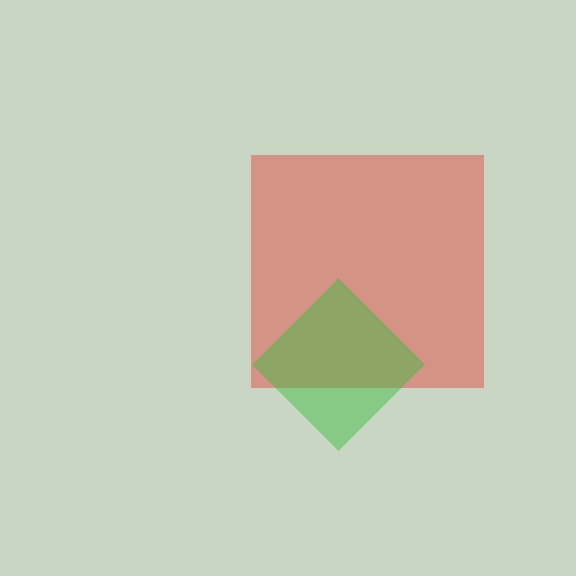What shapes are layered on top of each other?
The layered shapes are: a red square, a green diamond.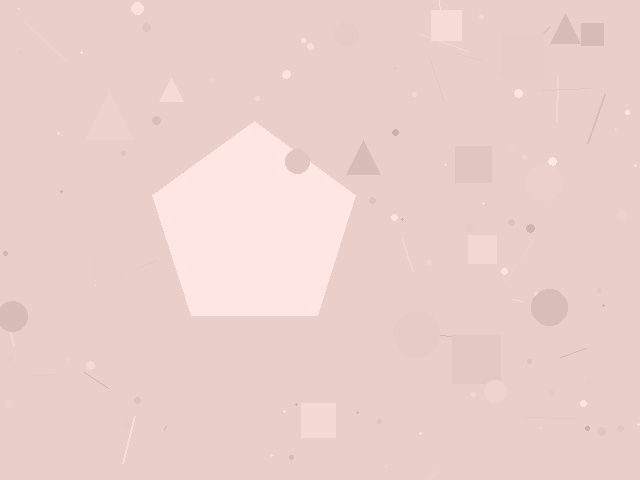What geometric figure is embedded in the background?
A pentagon is embedded in the background.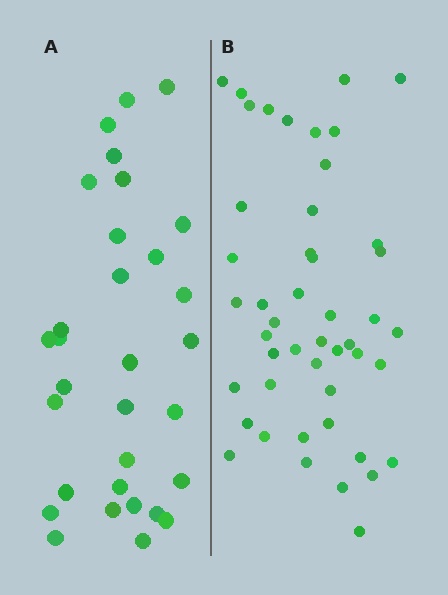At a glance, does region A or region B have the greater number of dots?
Region B (the right region) has more dots.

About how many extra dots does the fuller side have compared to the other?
Region B has approximately 15 more dots than region A.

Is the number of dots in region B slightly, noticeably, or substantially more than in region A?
Region B has substantially more. The ratio is roughly 1.5 to 1.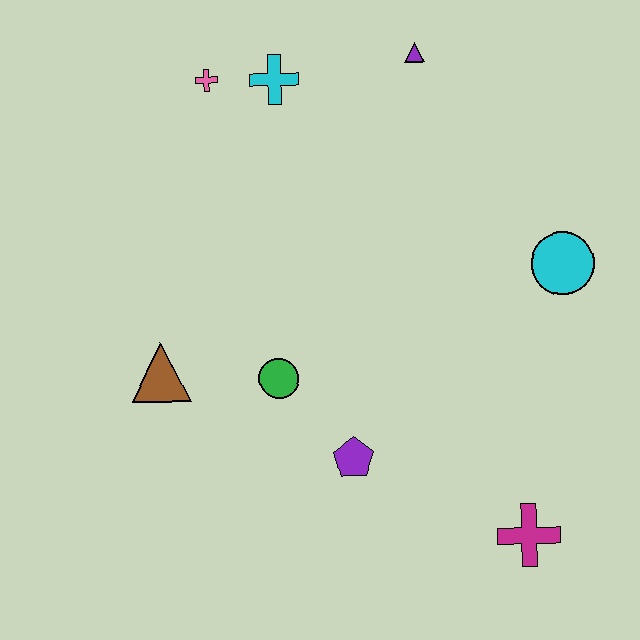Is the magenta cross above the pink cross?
No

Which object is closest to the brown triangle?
The green circle is closest to the brown triangle.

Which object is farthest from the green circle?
The purple triangle is farthest from the green circle.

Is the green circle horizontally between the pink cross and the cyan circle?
Yes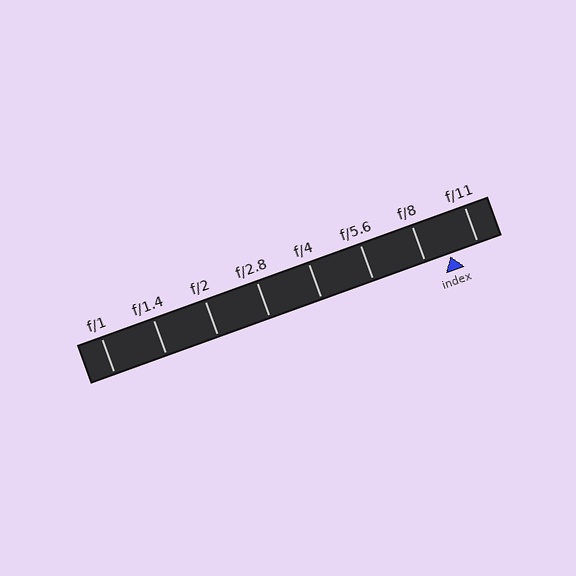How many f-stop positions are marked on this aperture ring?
There are 8 f-stop positions marked.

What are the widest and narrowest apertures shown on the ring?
The widest aperture shown is f/1 and the narrowest is f/11.